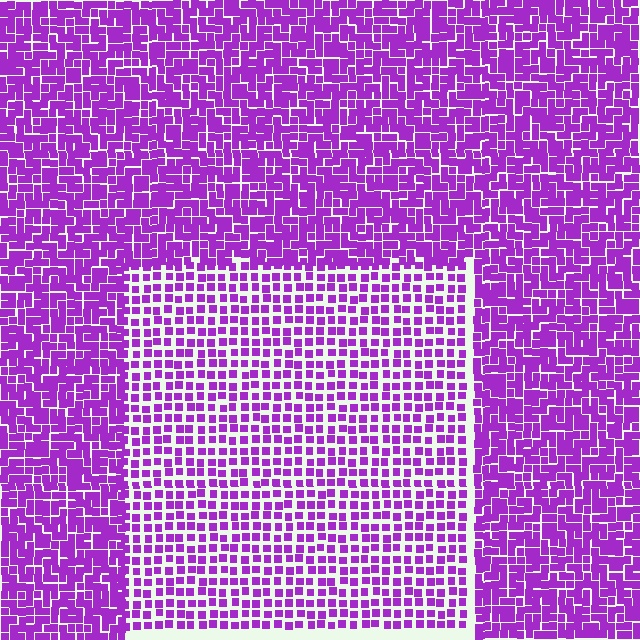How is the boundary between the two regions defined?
The boundary is defined by a change in element density (approximately 1.7x ratio). All elements are the same color, size, and shape.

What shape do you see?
I see a rectangle.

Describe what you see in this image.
The image contains small purple elements arranged at two different densities. A rectangle-shaped region is visible where the elements are less densely packed than the surrounding area.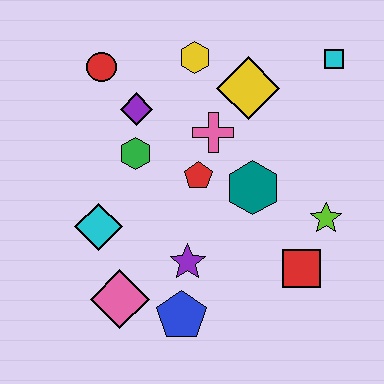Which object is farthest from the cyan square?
The pink diamond is farthest from the cyan square.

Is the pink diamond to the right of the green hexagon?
No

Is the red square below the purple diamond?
Yes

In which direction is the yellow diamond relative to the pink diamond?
The yellow diamond is above the pink diamond.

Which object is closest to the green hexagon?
The purple diamond is closest to the green hexagon.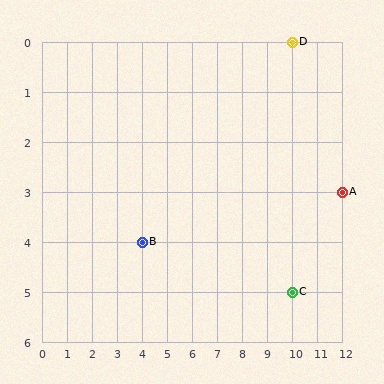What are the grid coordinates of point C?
Point C is at grid coordinates (10, 5).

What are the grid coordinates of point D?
Point D is at grid coordinates (10, 0).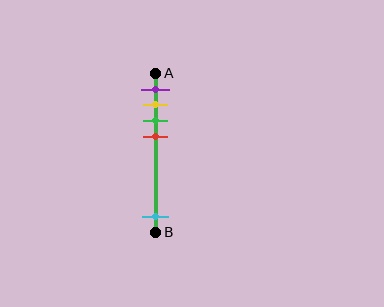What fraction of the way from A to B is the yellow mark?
The yellow mark is approximately 20% (0.2) of the way from A to B.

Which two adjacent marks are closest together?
The yellow and green marks are the closest adjacent pair.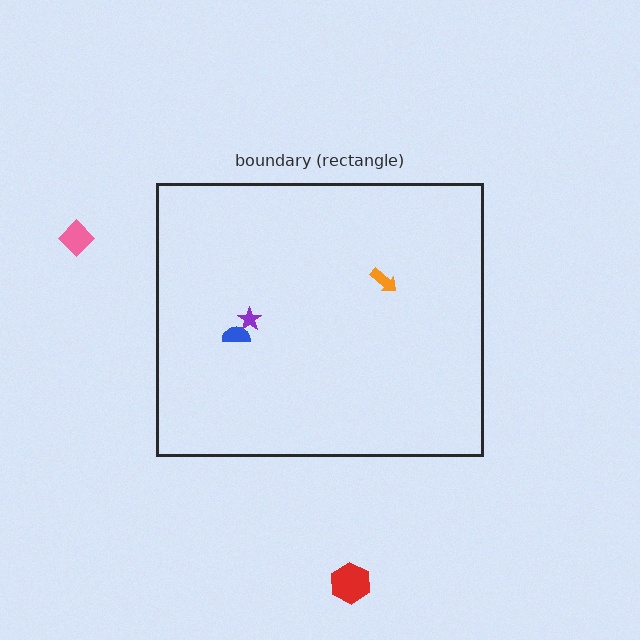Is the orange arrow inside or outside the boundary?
Inside.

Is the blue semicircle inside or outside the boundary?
Inside.